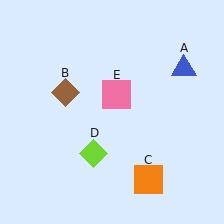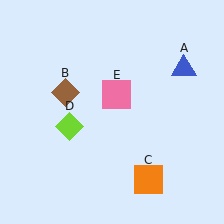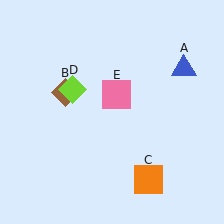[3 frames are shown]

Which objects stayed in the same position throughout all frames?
Blue triangle (object A) and brown diamond (object B) and orange square (object C) and pink square (object E) remained stationary.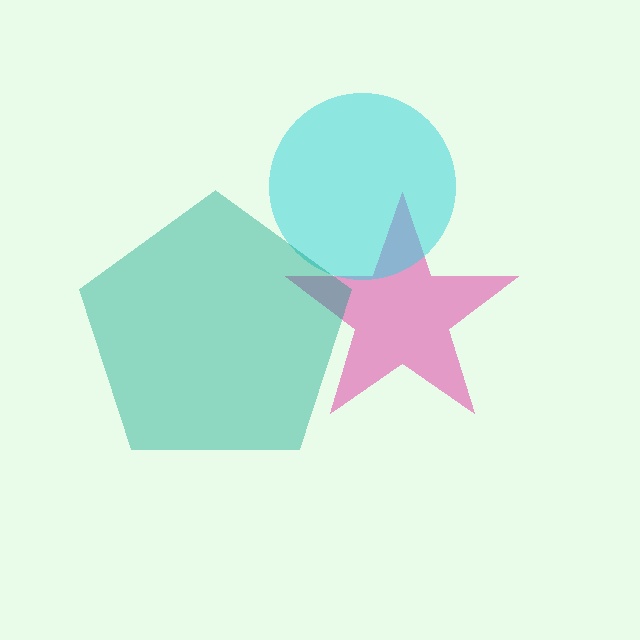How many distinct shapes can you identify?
There are 3 distinct shapes: a pink star, a cyan circle, a teal pentagon.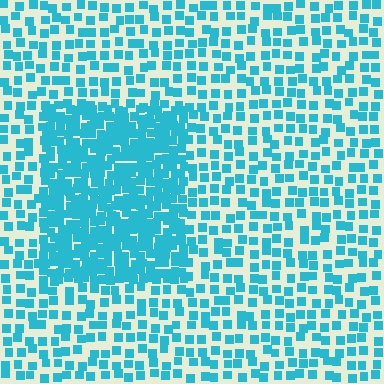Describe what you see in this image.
The image contains small cyan elements arranged at two different densities. A rectangle-shaped region is visible where the elements are more densely packed than the surrounding area.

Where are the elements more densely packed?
The elements are more densely packed inside the rectangle boundary.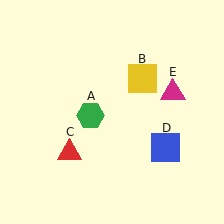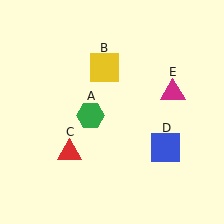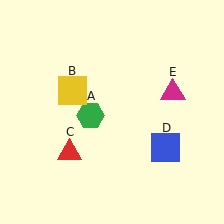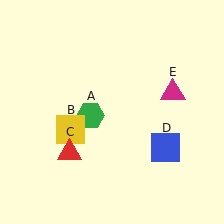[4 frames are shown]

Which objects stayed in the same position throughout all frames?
Green hexagon (object A) and red triangle (object C) and blue square (object D) and magenta triangle (object E) remained stationary.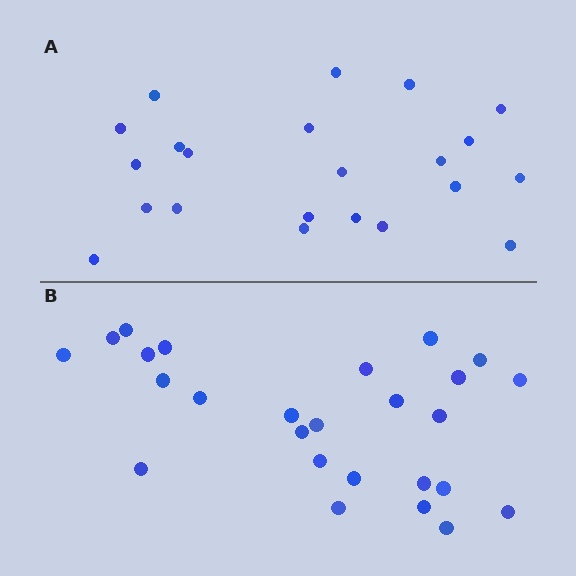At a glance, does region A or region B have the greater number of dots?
Region B (the bottom region) has more dots.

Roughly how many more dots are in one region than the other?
Region B has about 4 more dots than region A.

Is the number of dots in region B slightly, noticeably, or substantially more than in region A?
Region B has only slightly more — the two regions are fairly close. The ratio is roughly 1.2 to 1.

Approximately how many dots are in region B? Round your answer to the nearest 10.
About 30 dots. (The exact count is 26, which rounds to 30.)